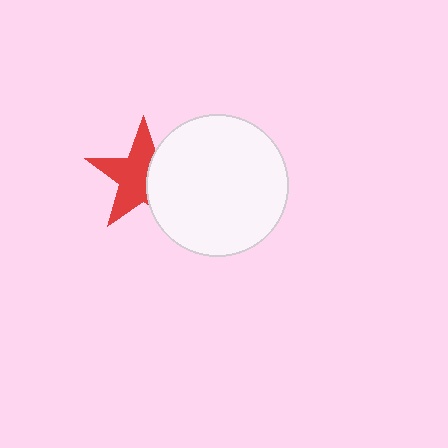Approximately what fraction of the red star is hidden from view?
Roughly 39% of the red star is hidden behind the white circle.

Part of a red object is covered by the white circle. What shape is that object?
It is a star.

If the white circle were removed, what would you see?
You would see the complete red star.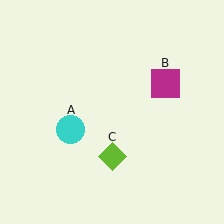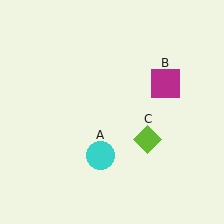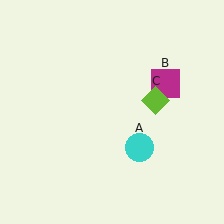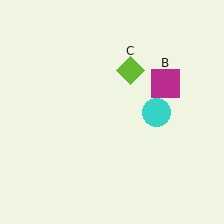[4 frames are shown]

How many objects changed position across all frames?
2 objects changed position: cyan circle (object A), lime diamond (object C).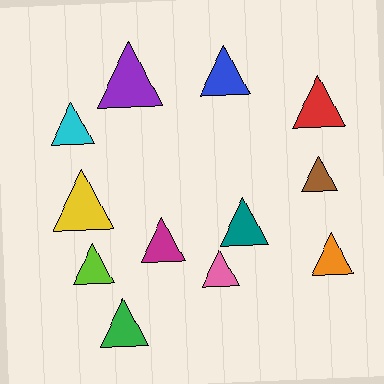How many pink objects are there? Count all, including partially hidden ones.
There is 1 pink object.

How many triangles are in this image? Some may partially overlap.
There are 12 triangles.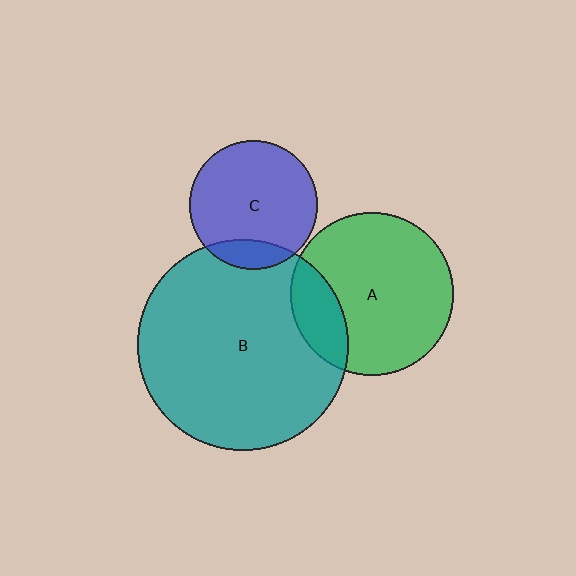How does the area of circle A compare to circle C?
Approximately 1.6 times.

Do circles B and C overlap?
Yes.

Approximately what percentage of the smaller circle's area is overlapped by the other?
Approximately 15%.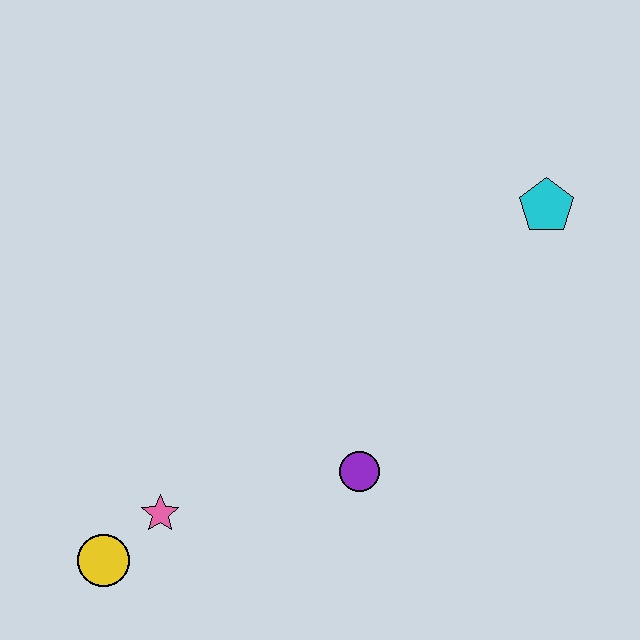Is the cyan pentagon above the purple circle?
Yes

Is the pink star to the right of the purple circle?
No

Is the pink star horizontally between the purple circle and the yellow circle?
Yes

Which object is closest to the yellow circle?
The pink star is closest to the yellow circle.